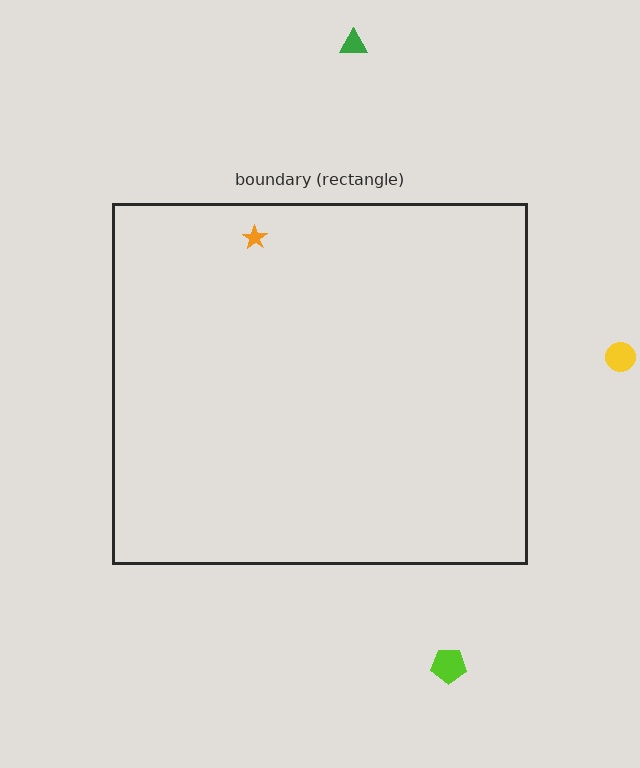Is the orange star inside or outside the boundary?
Inside.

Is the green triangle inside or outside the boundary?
Outside.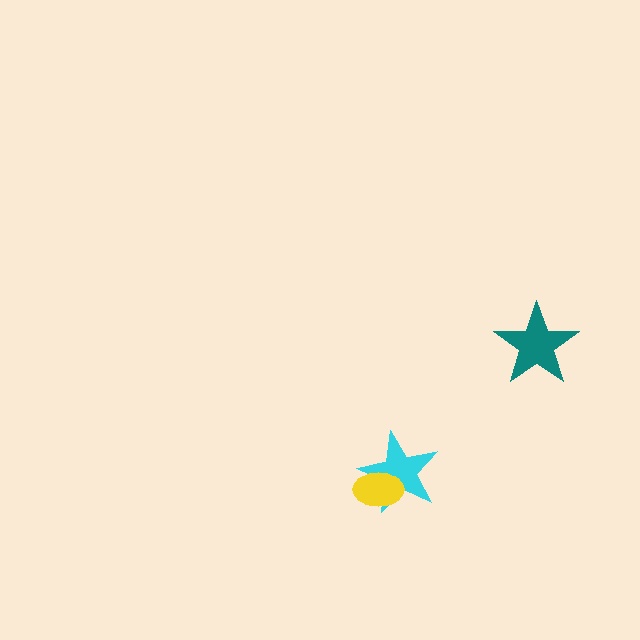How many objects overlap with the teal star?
0 objects overlap with the teal star.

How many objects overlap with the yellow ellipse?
1 object overlaps with the yellow ellipse.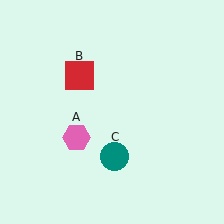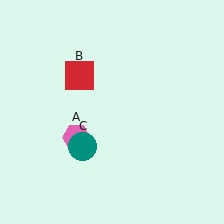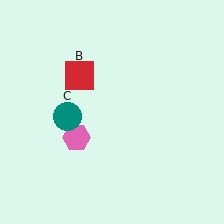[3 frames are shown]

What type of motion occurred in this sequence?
The teal circle (object C) rotated clockwise around the center of the scene.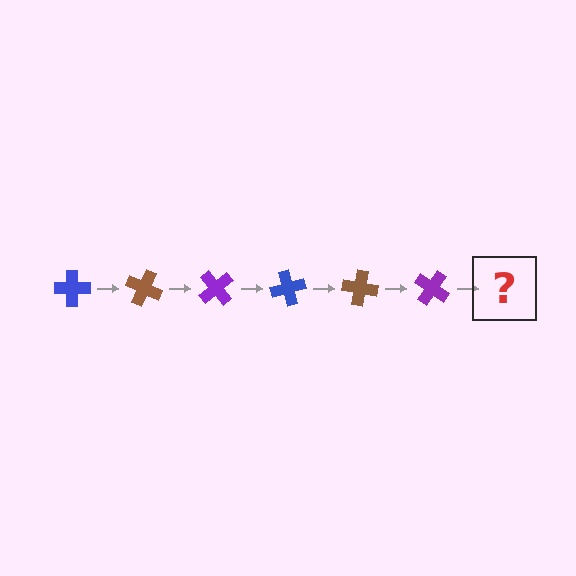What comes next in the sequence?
The next element should be a blue cross, rotated 150 degrees from the start.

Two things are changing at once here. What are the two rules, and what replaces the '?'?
The two rules are that it rotates 25 degrees each step and the color cycles through blue, brown, and purple. The '?' should be a blue cross, rotated 150 degrees from the start.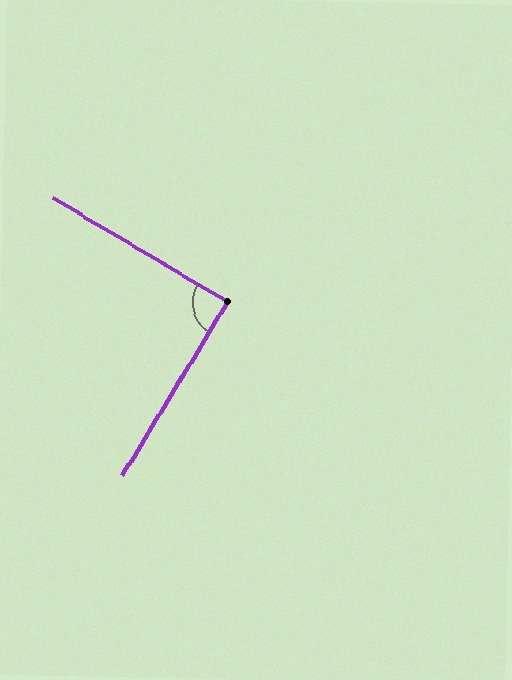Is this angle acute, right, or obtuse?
It is approximately a right angle.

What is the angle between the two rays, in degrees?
Approximately 89 degrees.